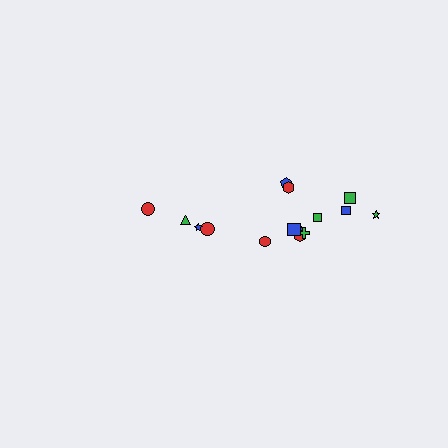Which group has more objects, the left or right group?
The right group.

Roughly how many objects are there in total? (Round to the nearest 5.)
Roughly 15 objects in total.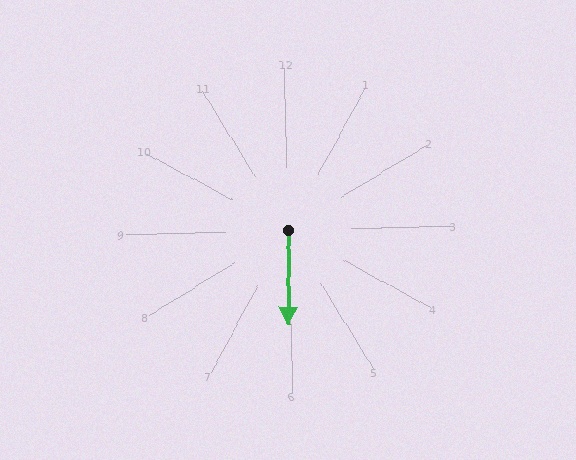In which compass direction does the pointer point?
South.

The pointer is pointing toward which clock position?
Roughly 6 o'clock.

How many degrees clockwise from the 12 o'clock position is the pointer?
Approximately 182 degrees.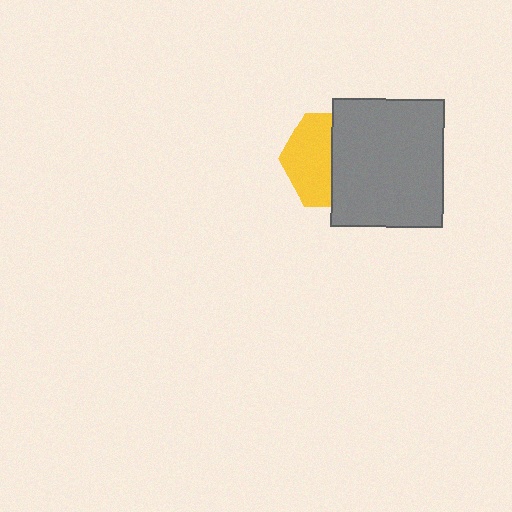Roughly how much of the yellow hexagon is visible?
About half of it is visible (roughly 48%).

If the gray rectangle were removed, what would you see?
You would see the complete yellow hexagon.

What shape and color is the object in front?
The object in front is a gray rectangle.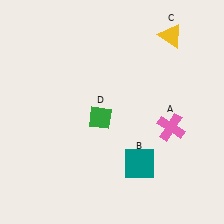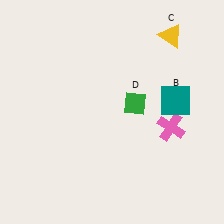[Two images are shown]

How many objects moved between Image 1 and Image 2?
2 objects moved between the two images.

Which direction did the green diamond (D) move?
The green diamond (D) moved right.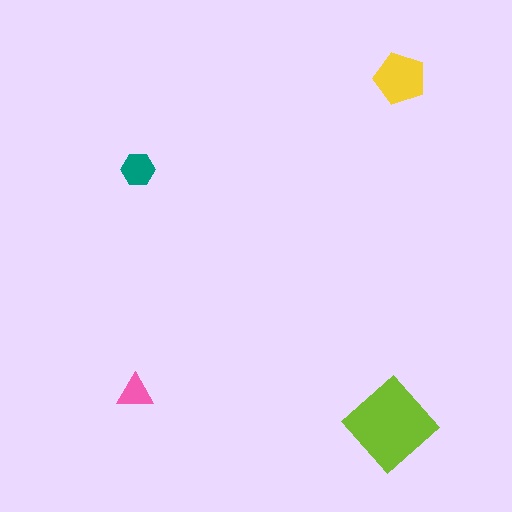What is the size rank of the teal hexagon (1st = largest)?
3rd.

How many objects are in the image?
There are 4 objects in the image.